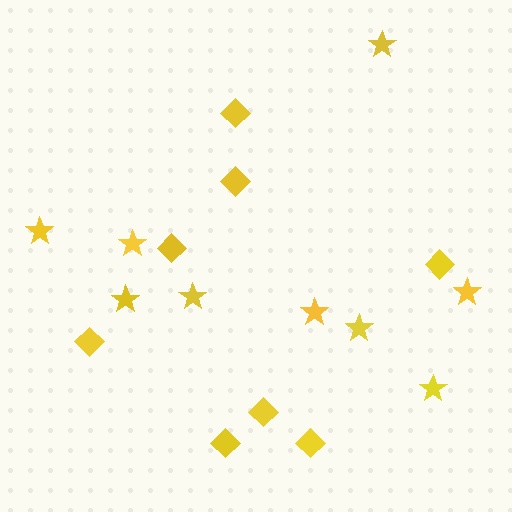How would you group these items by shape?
There are 2 groups: one group of diamonds (8) and one group of stars (9).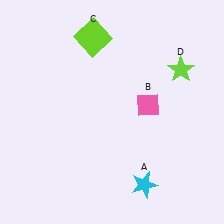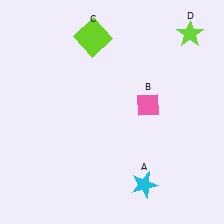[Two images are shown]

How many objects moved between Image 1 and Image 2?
1 object moved between the two images.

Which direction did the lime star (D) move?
The lime star (D) moved up.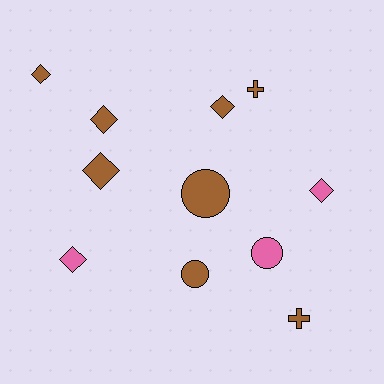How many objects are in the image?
There are 11 objects.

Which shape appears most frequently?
Diamond, with 6 objects.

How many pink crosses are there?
There are no pink crosses.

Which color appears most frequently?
Brown, with 8 objects.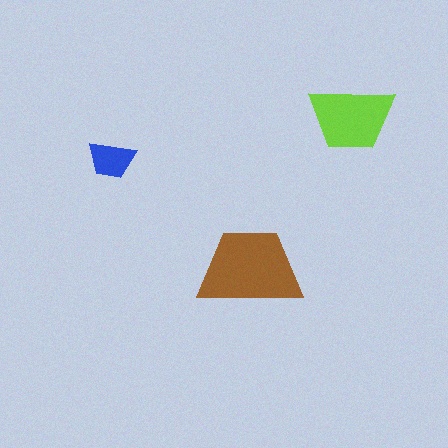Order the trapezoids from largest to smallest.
the brown one, the lime one, the blue one.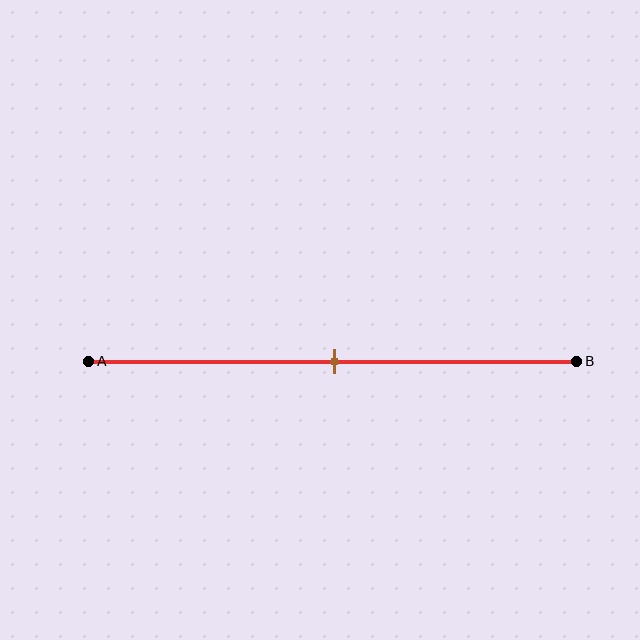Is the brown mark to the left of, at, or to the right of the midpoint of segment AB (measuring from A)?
The brown mark is approximately at the midpoint of segment AB.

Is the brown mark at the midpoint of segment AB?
Yes, the mark is approximately at the midpoint.